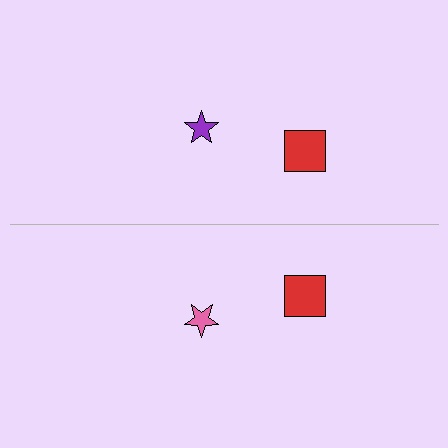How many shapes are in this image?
There are 4 shapes in this image.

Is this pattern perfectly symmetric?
No, the pattern is not perfectly symmetric. The pink star on the bottom side breaks the symmetry — its mirror counterpart is purple.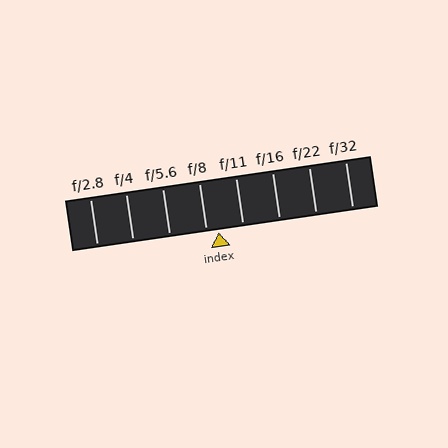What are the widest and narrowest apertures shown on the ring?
The widest aperture shown is f/2.8 and the narrowest is f/32.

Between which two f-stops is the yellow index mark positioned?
The index mark is between f/8 and f/11.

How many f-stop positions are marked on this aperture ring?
There are 8 f-stop positions marked.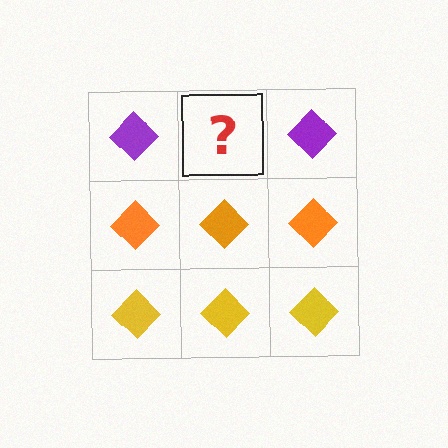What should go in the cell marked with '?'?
The missing cell should contain a purple diamond.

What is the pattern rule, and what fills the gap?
The rule is that each row has a consistent color. The gap should be filled with a purple diamond.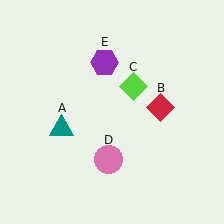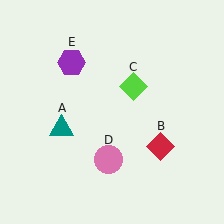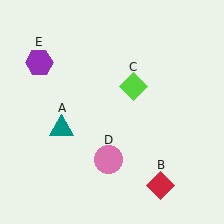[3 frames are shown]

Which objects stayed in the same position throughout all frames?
Teal triangle (object A) and lime diamond (object C) and pink circle (object D) remained stationary.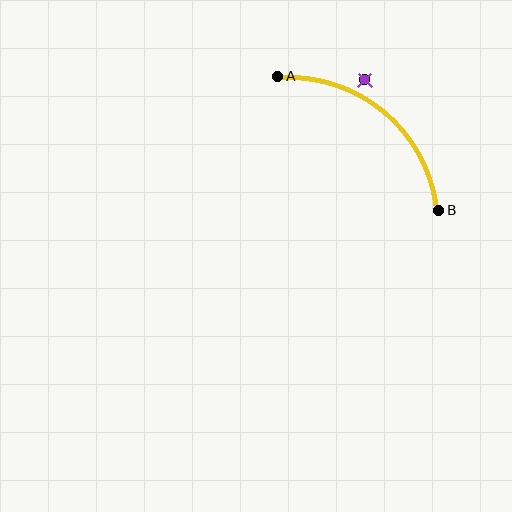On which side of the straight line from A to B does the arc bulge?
The arc bulges above and to the right of the straight line connecting A and B.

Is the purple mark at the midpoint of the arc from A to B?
No — the purple mark does not lie on the arc at all. It sits slightly outside the curve.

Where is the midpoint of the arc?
The arc midpoint is the point on the curve farthest from the straight line joining A and B. It sits above and to the right of that line.